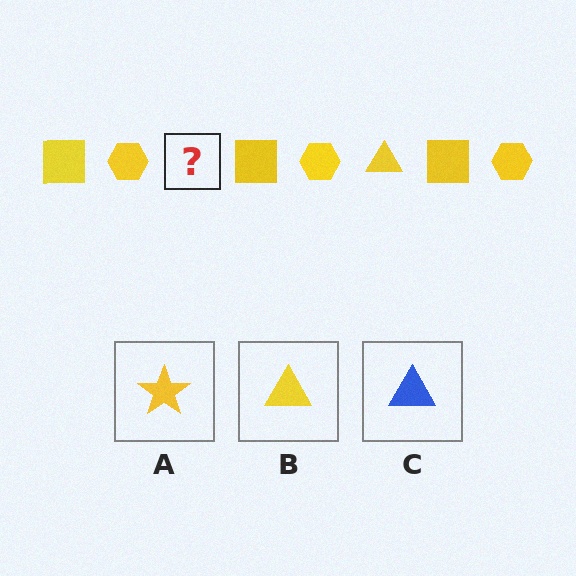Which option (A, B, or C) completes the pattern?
B.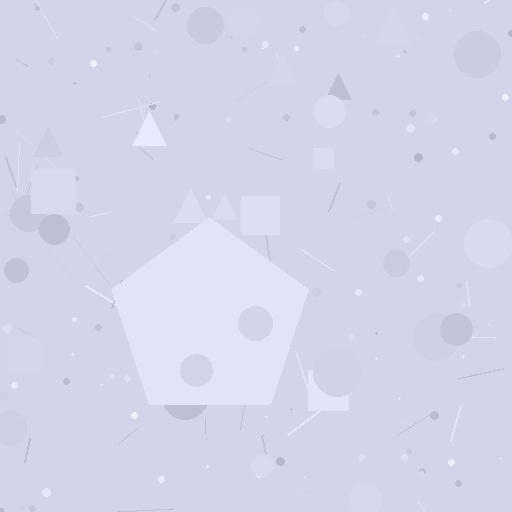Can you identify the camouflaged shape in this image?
The camouflaged shape is a pentagon.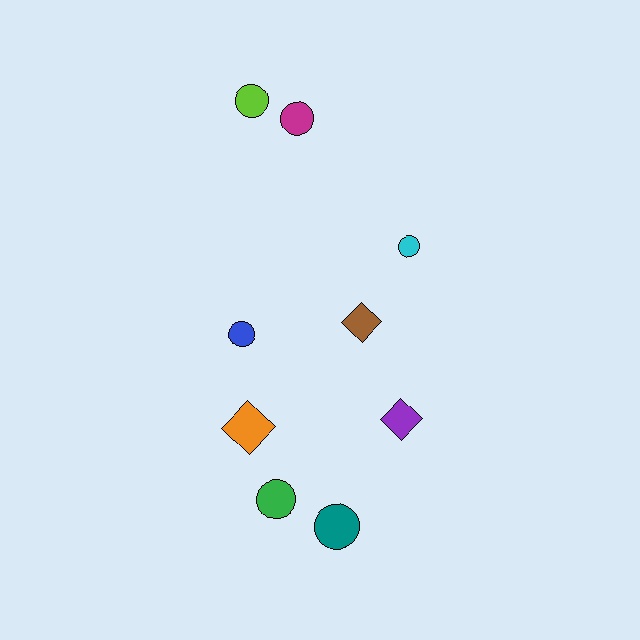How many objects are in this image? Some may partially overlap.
There are 9 objects.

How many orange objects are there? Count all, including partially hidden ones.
There is 1 orange object.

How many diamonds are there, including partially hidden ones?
There are 3 diamonds.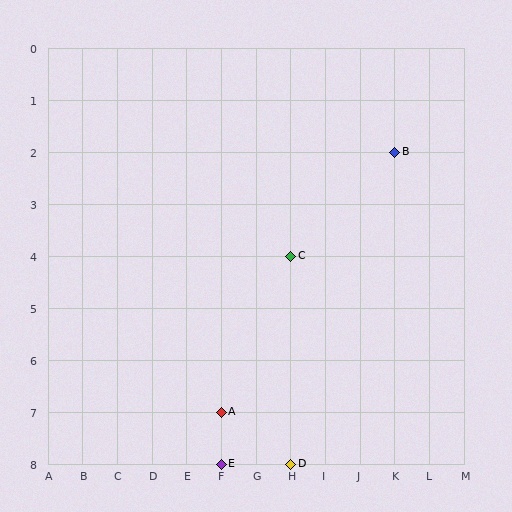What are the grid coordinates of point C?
Point C is at grid coordinates (H, 4).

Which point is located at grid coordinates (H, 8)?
Point D is at (H, 8).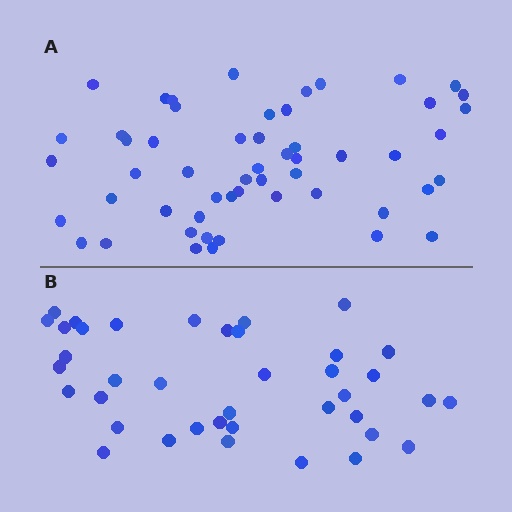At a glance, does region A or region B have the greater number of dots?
Region A (the top region) has more dots.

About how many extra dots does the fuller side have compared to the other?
Region A has approximately 15 more dots than region B.